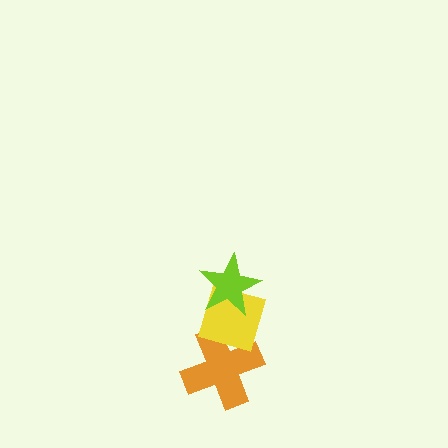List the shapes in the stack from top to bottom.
From top to bottom: the lime star, the yellow diamond, the orange cross.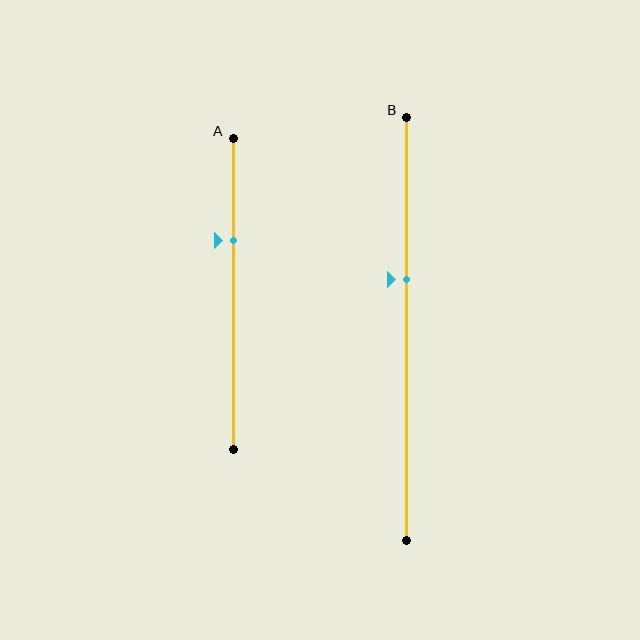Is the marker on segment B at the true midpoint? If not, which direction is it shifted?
No, the marker on segment B is shifted upward by about 12% of the segment length.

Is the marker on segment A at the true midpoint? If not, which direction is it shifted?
No, the marker on segment A is shifted upward by about 17% of the segment length.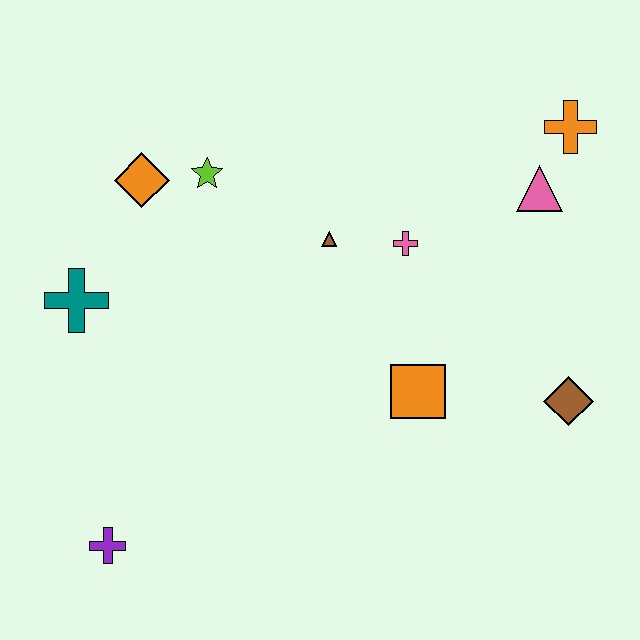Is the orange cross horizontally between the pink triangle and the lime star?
No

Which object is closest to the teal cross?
The orange diamond is closest to the teal cross.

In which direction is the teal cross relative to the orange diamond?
The teal cross is below the orange diamond.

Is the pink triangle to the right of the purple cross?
Yes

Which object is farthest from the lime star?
The brown diamond is farthest from the lime star.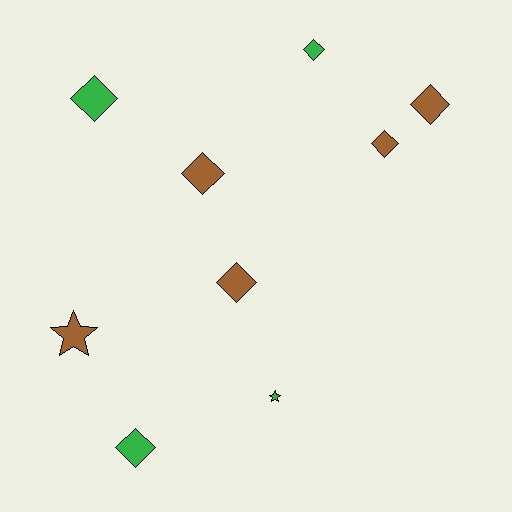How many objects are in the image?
There are 9 objects.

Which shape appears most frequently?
Diamond, with 7 objects.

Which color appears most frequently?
Brown, with 5 objects.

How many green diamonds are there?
There are 3 green diamonds.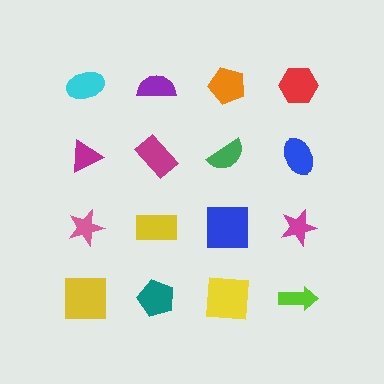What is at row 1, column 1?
A cyan ellipse.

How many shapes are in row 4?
4 shapes.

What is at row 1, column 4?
A red hexagon.